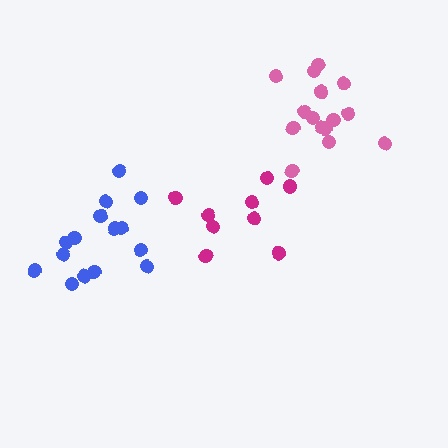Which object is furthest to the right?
The pink cluster is rightmost.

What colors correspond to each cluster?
The clusters are colored: blue, magenta, pink.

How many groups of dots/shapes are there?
There are 3 groups.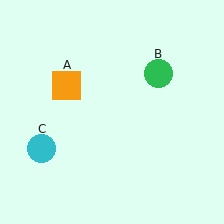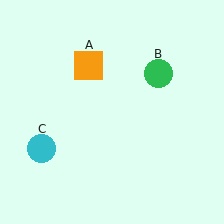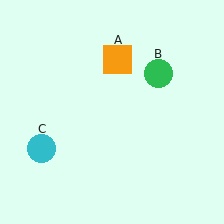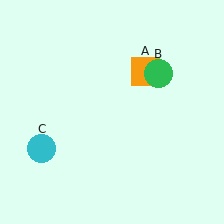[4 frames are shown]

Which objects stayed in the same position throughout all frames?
Green circle (object B) and cyan circle (object C) remained stationary.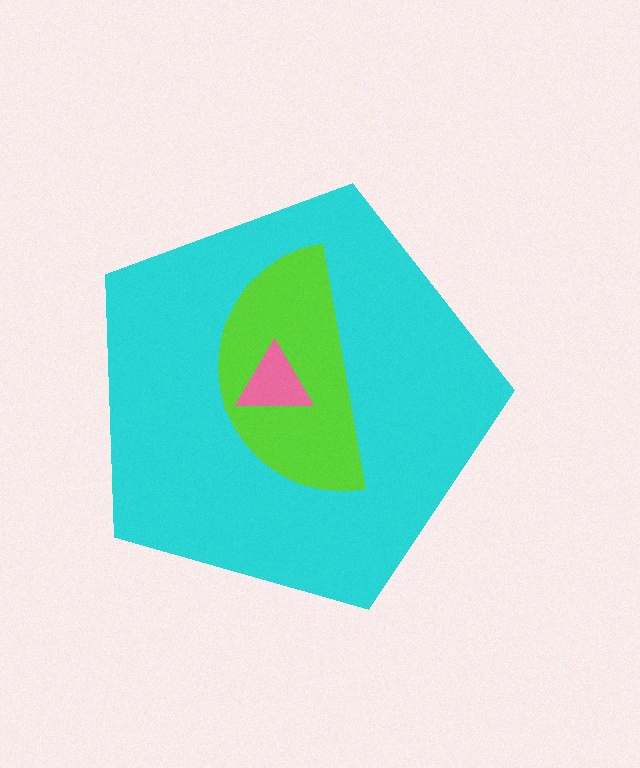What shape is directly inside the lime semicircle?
The pink triangle.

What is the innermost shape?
The pink triangle.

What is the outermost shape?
The cyan pentagon.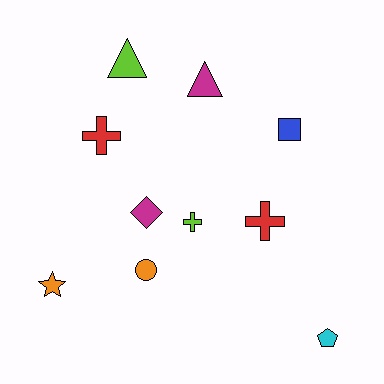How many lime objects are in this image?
There are 2 lime objects.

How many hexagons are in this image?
There are no hexagons.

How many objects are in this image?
There are 10 objects.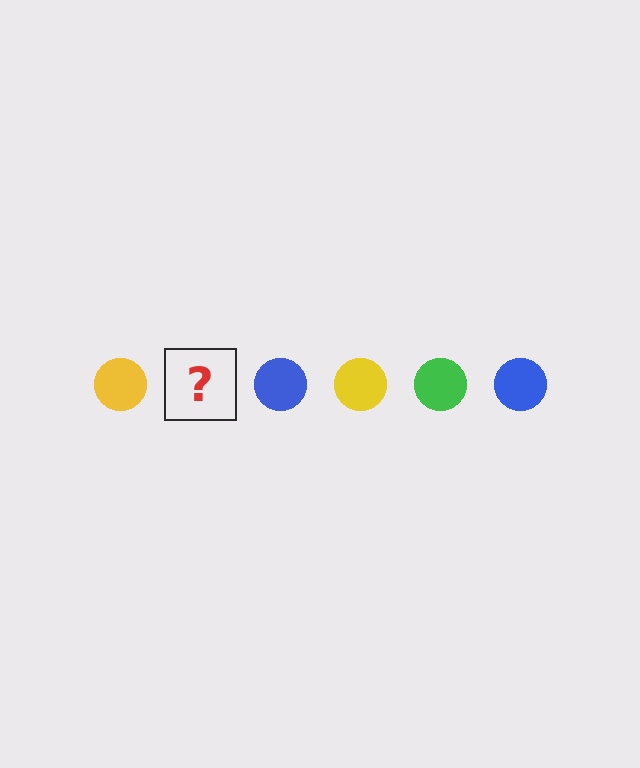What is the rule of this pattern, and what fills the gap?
The rule is that the pattern cycles through yellow, green, blue circles. The gap should be filled with a green circle.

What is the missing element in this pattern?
The missing element is a green circle.